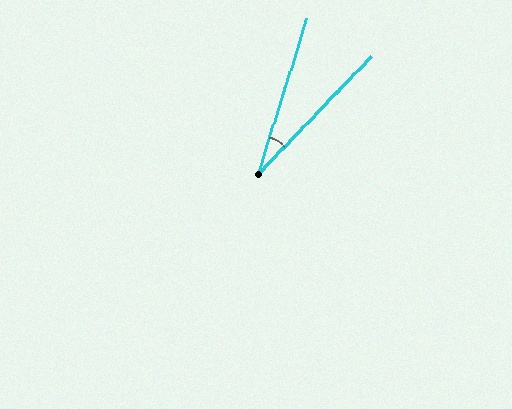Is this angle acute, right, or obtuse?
It is acute.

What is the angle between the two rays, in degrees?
Approximately 26 degrees.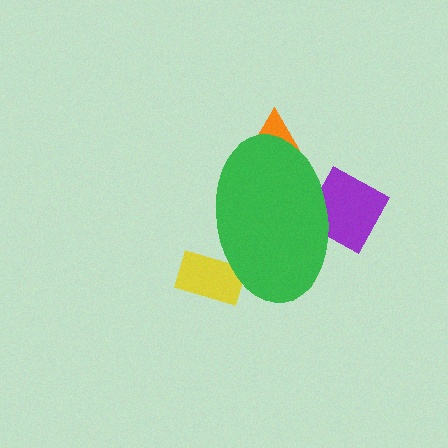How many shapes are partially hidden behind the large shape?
3 shapes are partially hidden.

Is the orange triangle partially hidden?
Yes, the orange triangle is partially hidden behind the green ellipse.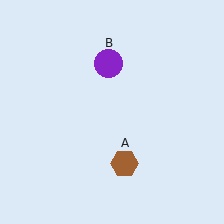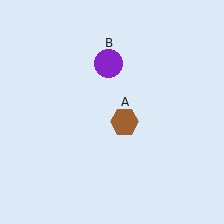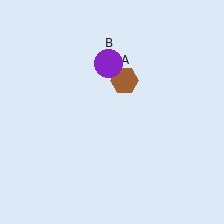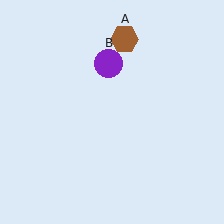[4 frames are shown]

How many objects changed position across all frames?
1 object changed position: brown hexagon (object A).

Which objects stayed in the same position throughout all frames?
Purple circle (object B) remained stationary.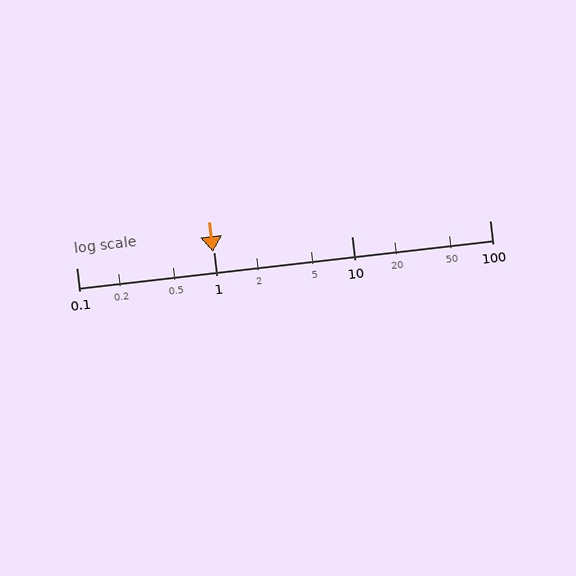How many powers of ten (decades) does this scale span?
The scale spans 3 decades, from 0.1 to 100.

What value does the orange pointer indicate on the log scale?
The pointer indicates approximately 0.98.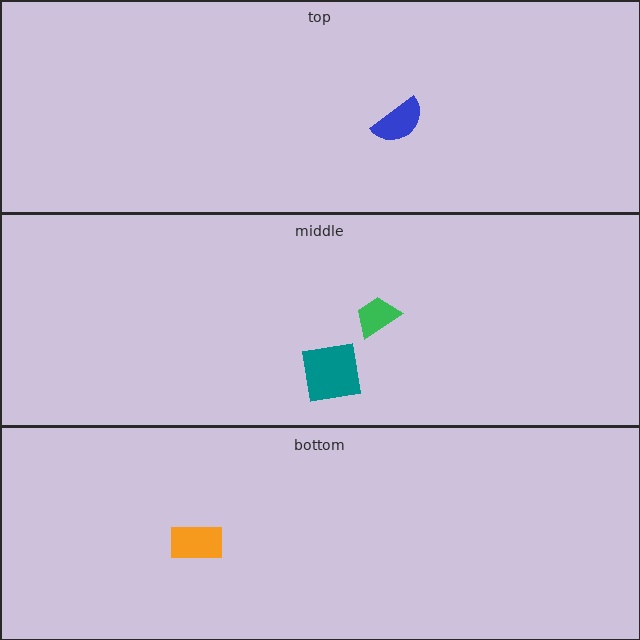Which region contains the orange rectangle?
The bottom region.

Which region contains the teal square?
The middle region.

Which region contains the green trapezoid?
The middle region.